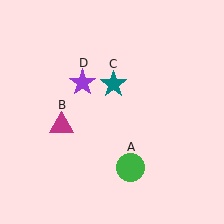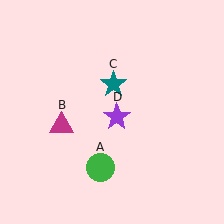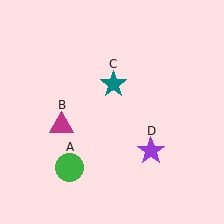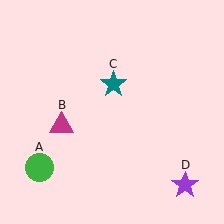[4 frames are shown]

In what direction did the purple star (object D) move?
The purple star (object D) moved down and to the right.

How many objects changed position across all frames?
2 objects changed position: green circle (object A), purple star (object D).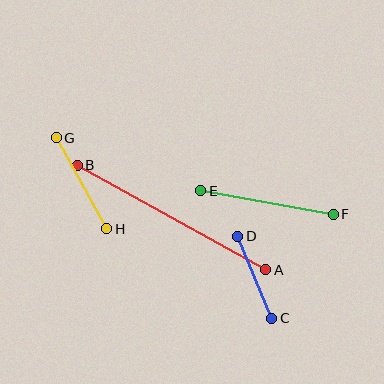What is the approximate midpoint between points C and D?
The midpoint is at approximately (255, 277) pixels.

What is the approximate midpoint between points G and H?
The midpoint is at approximately (81, 183) pixels.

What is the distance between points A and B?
The distance is approximately 215 pixels.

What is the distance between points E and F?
The distance is approximately 134 pixels.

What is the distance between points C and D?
The distance is approximately 89 pixels.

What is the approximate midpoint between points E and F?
The midpoint is at approximately (267, 203) pixels.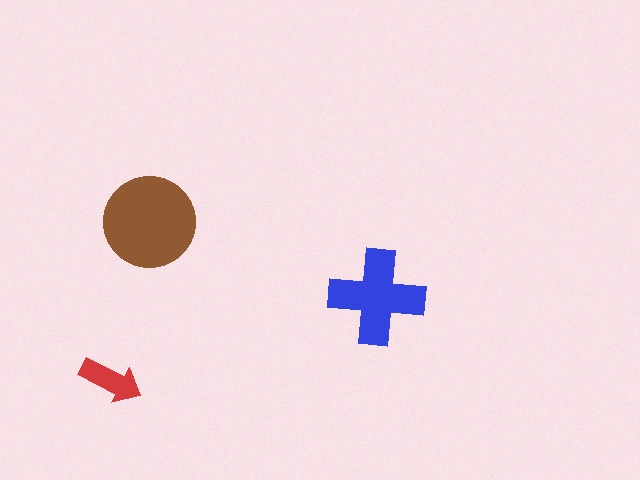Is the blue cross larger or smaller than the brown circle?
Smaller.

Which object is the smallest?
The red arrow.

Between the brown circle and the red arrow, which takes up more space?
The brown circle.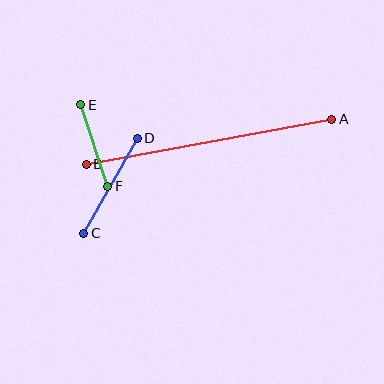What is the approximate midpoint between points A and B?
The midpoint is at approximately (209, 142) pixels.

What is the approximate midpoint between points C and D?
The midpoint is at approximately (111, 186) pixels.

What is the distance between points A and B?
The distance is approximately 249 pixels.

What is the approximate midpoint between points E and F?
The midpoint is at approximately (94, 146) pixels.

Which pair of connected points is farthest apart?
Points A and B are farthest apart.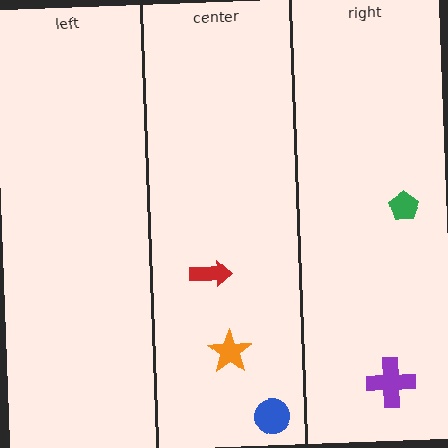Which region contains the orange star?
The center region.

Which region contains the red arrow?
The center region.